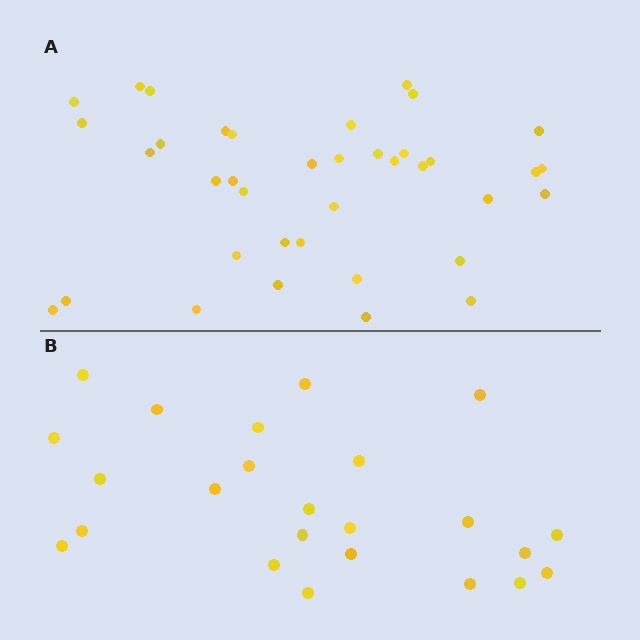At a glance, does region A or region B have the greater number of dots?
Region A (the top region) has more dots.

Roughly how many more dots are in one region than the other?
Region A has approximately 15 more dots than region B.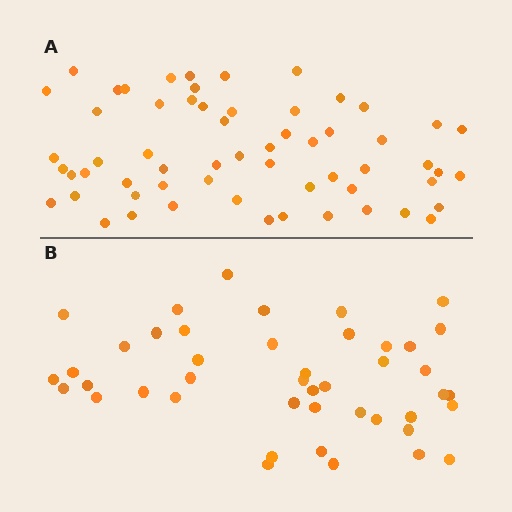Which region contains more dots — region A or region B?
Region A (the top region) has more dots.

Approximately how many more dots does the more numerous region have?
Region A has approximately 15 more dots than region B.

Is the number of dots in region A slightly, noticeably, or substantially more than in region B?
Region A has noticeably more, but not dramatically so. The ratio is roughly 1.4 to 1.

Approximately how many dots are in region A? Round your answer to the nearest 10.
About 60 dots.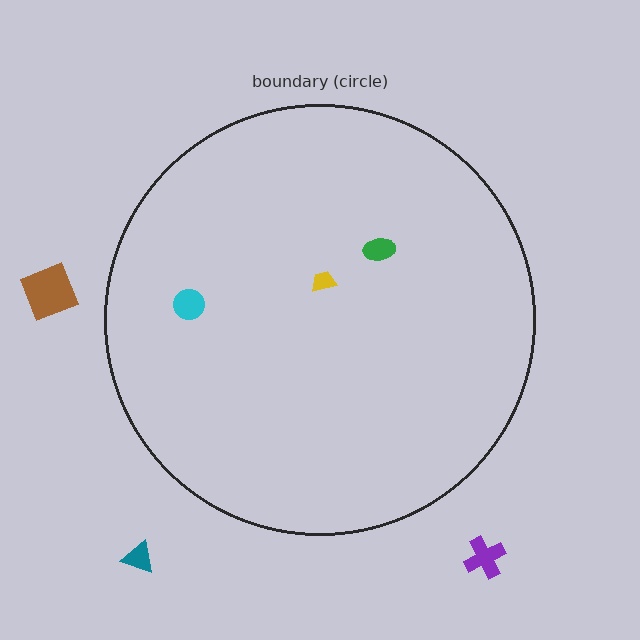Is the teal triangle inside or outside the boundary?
Outside.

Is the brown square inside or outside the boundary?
Outside.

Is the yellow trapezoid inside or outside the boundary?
Inside.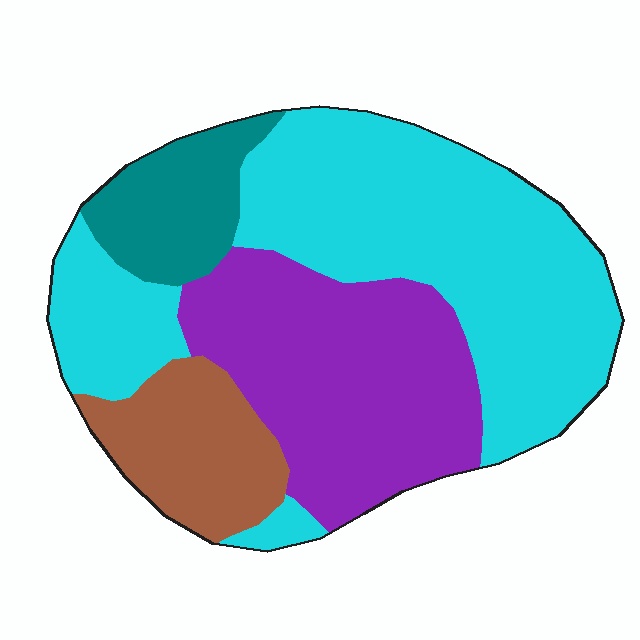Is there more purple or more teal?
Purple.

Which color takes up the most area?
Cyan, at roughly 45%.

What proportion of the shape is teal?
Teal covers around 10% of the shape.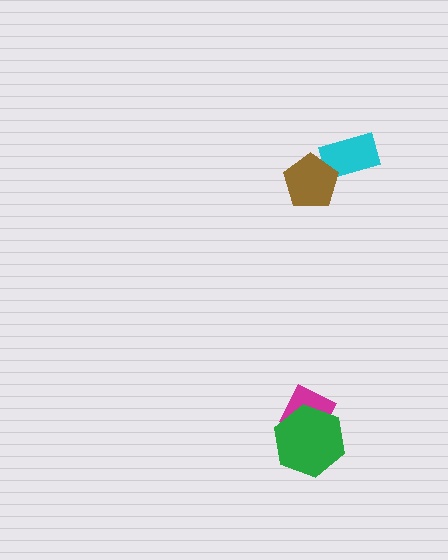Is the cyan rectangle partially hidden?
Yes, it is partially covered by another shape.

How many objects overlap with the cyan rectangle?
1 object overlaps with the cyan rectangle.